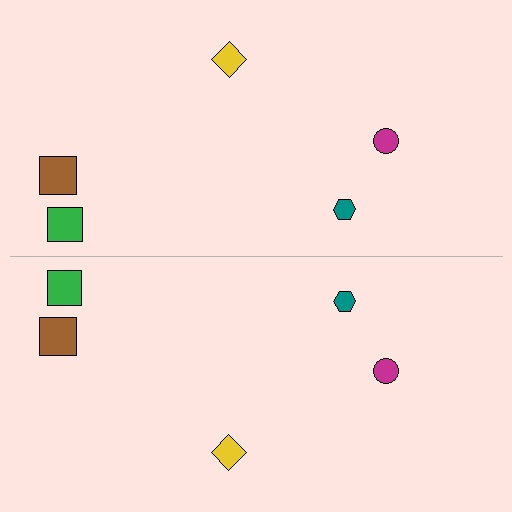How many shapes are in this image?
There are 10 shapes in this image.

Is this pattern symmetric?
Yes, this pattern has bilateral (reflection) symmetry.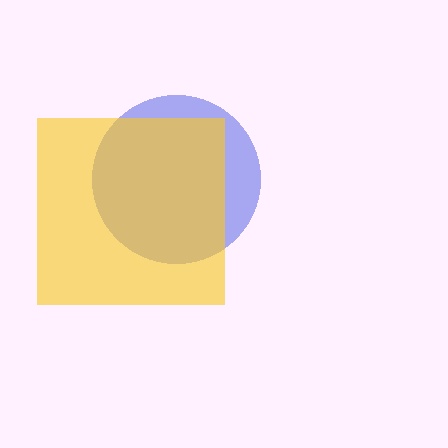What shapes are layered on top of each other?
The layered shapes are: a blue circle, a yellow square.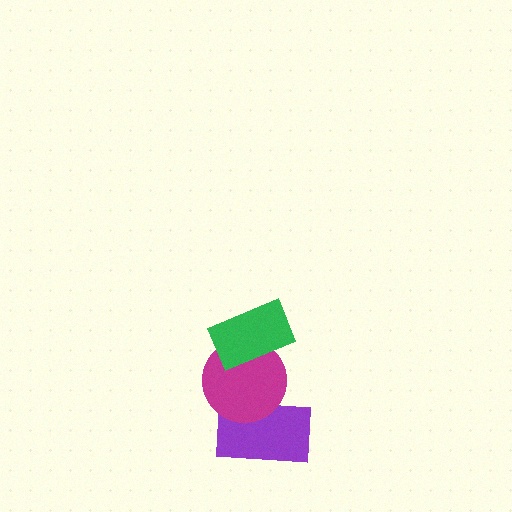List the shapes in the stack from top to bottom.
From top to bottom: the green rectangle, the magenta circle, the purple rectangle.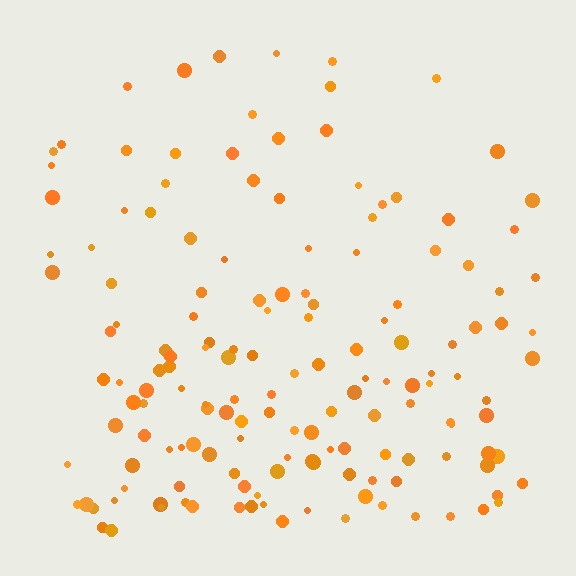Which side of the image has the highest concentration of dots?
The bottom.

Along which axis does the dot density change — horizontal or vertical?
Vertical.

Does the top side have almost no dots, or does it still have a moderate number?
Still a moderate number, just noticeably fewer than the bottom.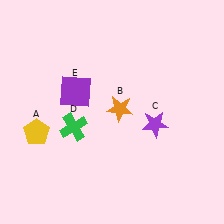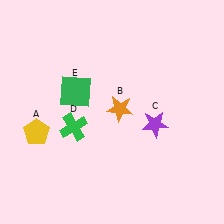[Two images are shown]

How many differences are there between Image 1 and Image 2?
There is 1 difference between the two images.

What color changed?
The square (E) changed from purple in Image 1 to green in Image 2.